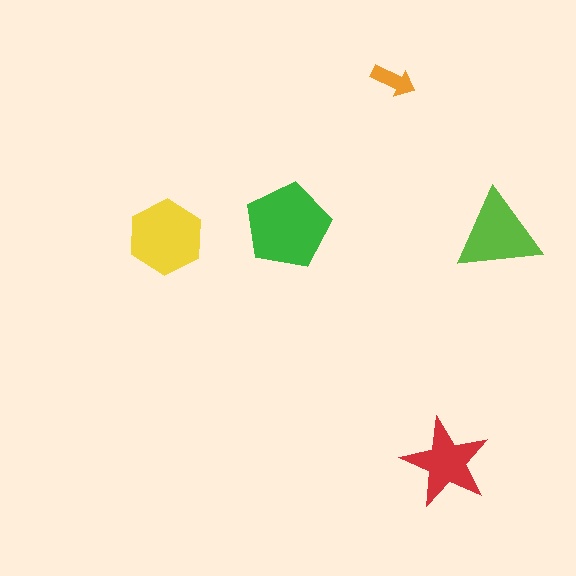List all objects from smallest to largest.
The orange arrow, the red star, the lime triangle, the yellow hexagon, the green pentagon.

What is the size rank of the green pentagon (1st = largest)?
1st.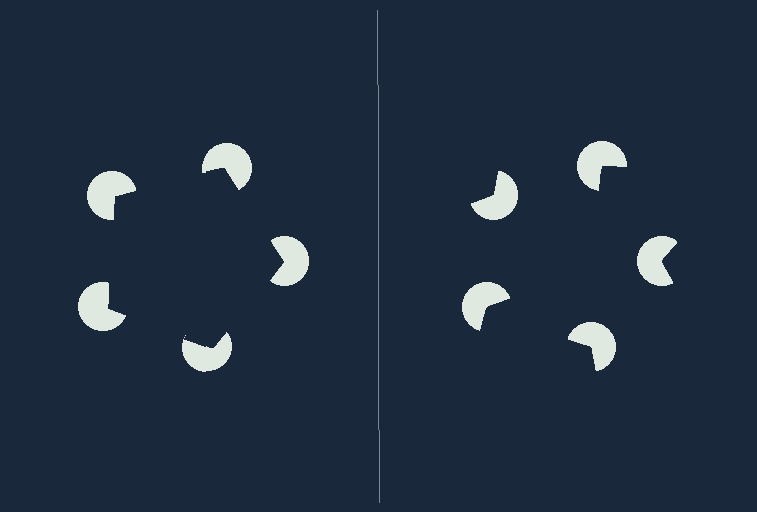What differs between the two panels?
The pac-man discs are positioned identically on both sides; only the wedge orientations differ. On the left they align to a pentagon; on the right they are misaligned.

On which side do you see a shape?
An illusory pentagon appears on the left side. On the right side the wedge cuts are rotated, so no coherent shape forms.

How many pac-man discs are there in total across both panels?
10 — 5 on each side.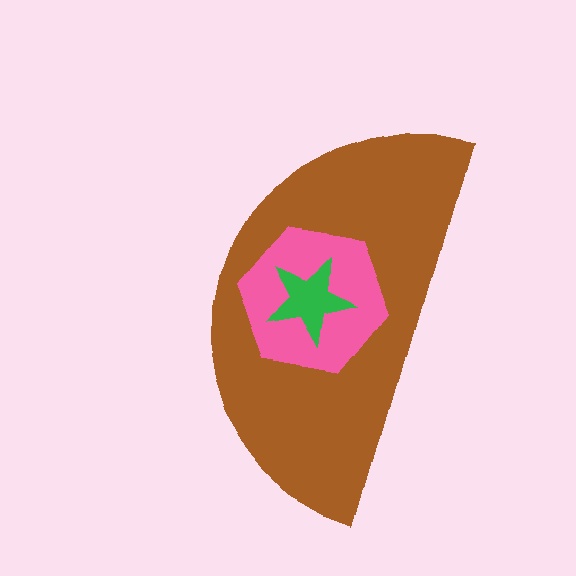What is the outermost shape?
The brown semicircle.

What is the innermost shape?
The green star.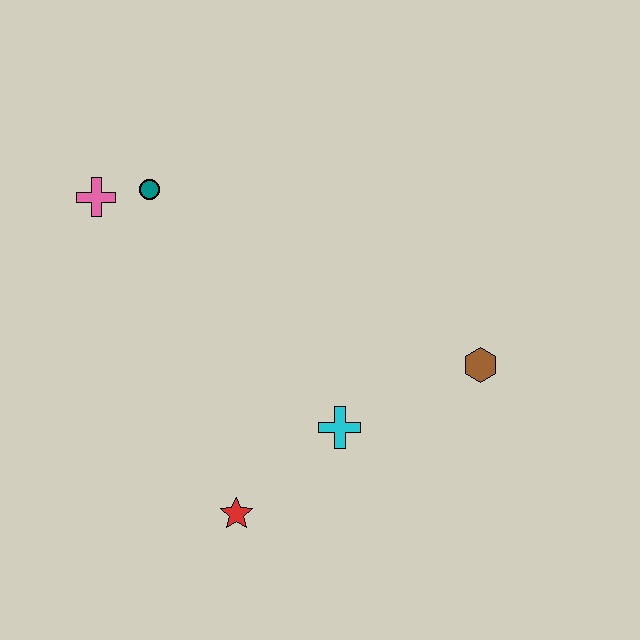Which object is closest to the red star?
The cyan cross is closest to the red star.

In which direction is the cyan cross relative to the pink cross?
The cyan cross is to the right of the pink cross.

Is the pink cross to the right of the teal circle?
No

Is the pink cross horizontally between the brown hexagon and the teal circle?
No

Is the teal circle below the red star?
No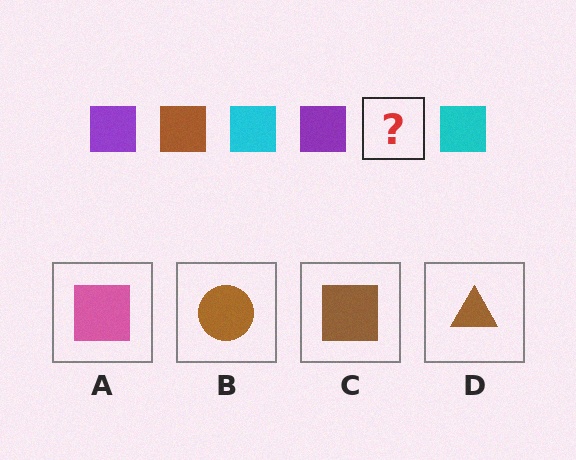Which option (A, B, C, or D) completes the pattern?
C.